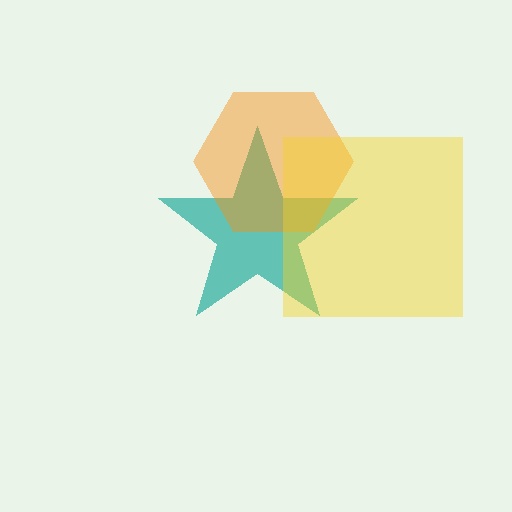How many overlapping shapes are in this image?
There are 3 overlapping shapes in the image.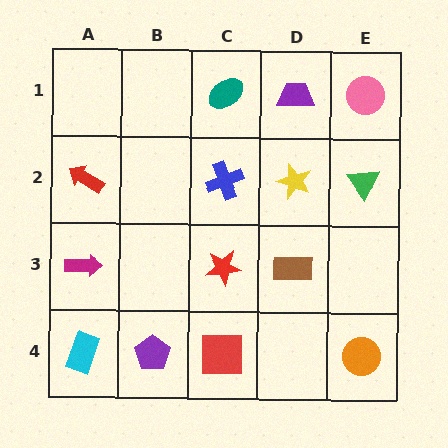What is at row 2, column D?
A yellow star.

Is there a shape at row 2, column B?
No, that cell is empty.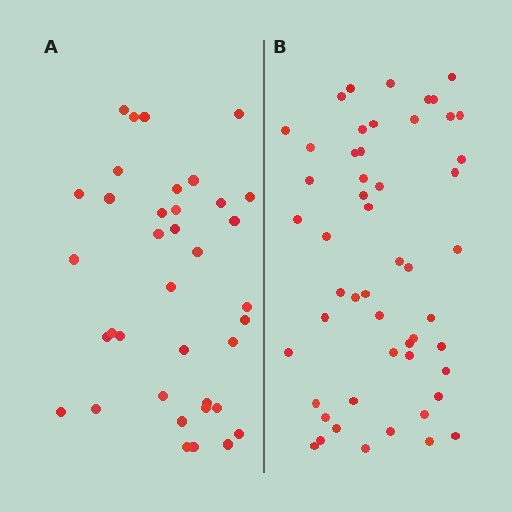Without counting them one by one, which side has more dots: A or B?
Region B (the right region) has more dots.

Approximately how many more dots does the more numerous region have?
Region B has approximately 15 more dots than region A.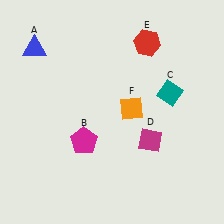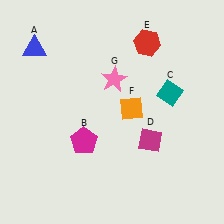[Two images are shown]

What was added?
A pink star (G) was added in Image 2.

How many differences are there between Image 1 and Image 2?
There is 1 difference between the two images.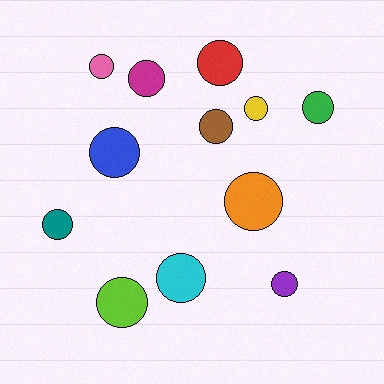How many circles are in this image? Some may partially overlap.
There are 12 circles.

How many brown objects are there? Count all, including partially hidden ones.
There is 1 brown object.